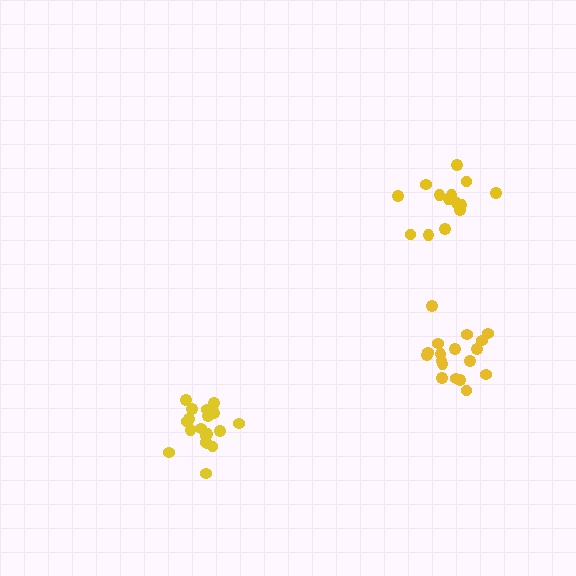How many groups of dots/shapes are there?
There are 3 groups.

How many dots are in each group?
Group 1: 19 dots, Group 2: 18 dots, Group 3: 14 dots (51 total).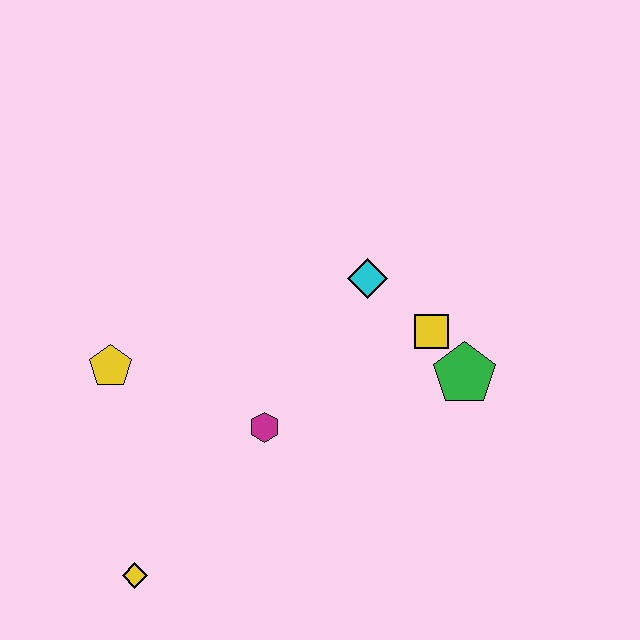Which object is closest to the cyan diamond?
The yellow square is closest to the cyan diamond.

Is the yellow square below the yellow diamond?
No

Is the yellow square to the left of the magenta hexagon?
No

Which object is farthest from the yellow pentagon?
The green pentagon is farthest from the yellow pentagon.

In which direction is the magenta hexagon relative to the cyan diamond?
The magenta hexagon is below the cyan diamond.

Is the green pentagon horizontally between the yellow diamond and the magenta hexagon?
No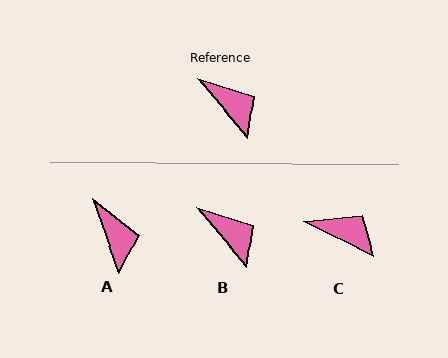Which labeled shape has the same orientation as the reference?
B.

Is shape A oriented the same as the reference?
No, it is off by about 21 degrees.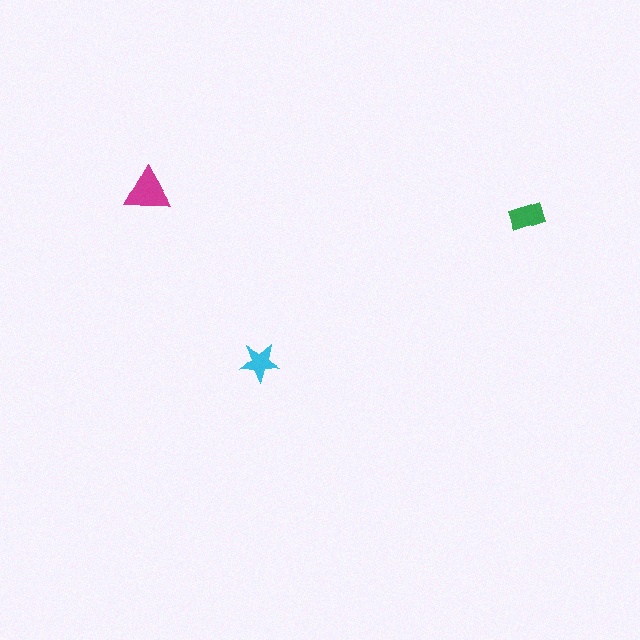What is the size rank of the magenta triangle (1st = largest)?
1st.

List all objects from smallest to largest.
The cyan star, the green rectangle, the magenta triangle.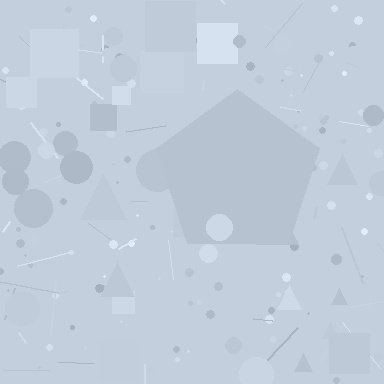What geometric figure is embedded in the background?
A pentagon is embedded in the background.